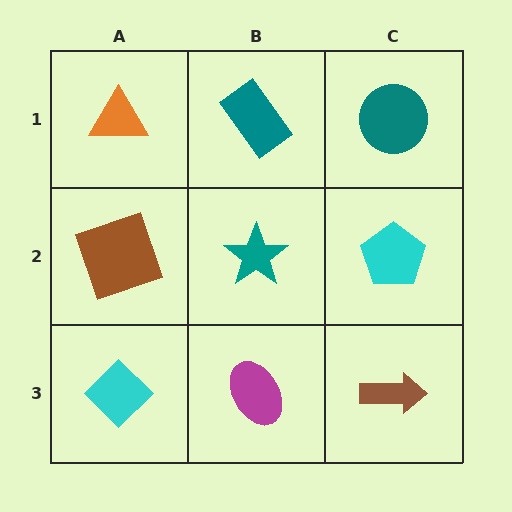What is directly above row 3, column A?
A brown square.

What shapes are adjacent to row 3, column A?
A brown square (row 2, column A), a magenta ellipse (row 3, column B).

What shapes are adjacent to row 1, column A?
A brown square (row 2, column A), a teal rectangle (row 1, column B).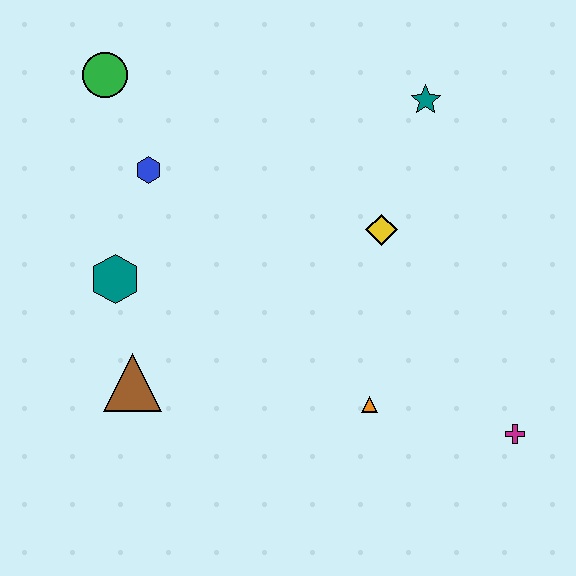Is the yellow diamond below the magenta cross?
No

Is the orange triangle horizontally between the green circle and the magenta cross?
Yes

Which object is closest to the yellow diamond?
The teal star is closest to the yellow diamond.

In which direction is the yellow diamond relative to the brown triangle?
The yellow diamond is to the right of the brown triangle.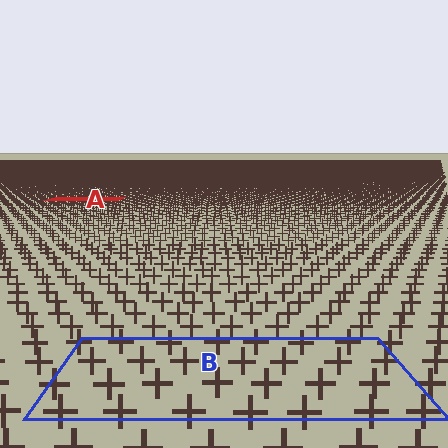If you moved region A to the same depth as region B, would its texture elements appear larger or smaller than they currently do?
They would appear larger. At a closer depth, the same texture elements are projected at a bigger on-screen size.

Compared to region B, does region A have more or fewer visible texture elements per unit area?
Region A has more texture elements per unit area — they are packed more densely because it is farther away.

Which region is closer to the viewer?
Region B is closer. The texture elements there are larger and more spread out.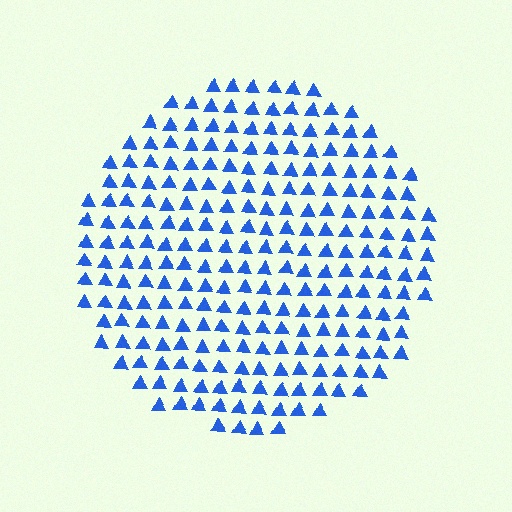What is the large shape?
The large shape is a circle.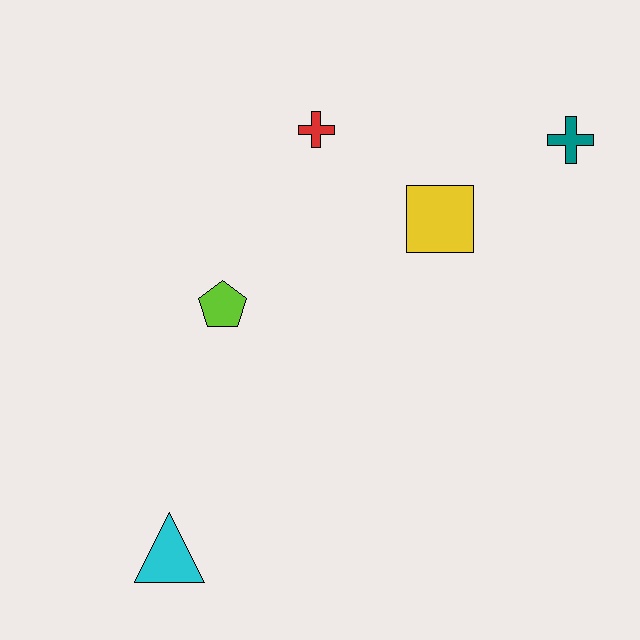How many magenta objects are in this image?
There are no magenta objects.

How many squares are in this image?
There is 1 square.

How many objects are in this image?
There are 5 objects.